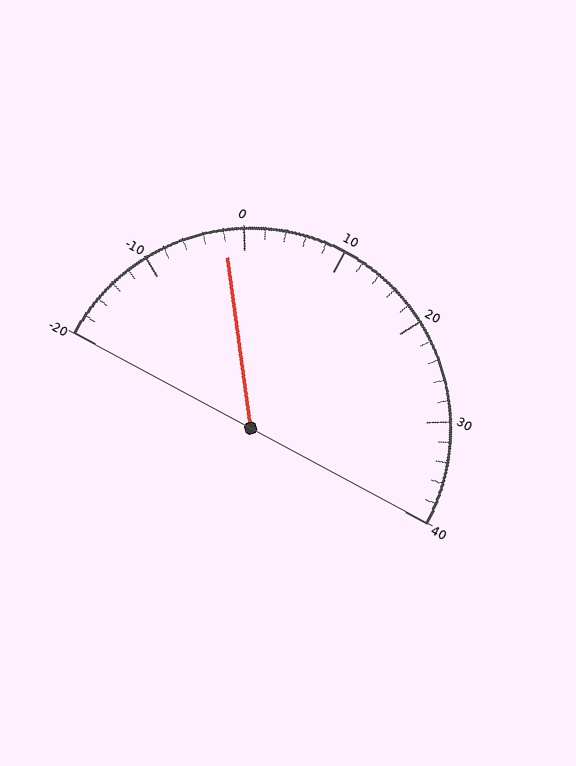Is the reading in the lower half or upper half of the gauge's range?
The reading is in the lower half of the range (-20 to 40).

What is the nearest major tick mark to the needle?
The nearest major tick mark is 0.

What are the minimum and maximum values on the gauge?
The gauge ranges from -20 to 40.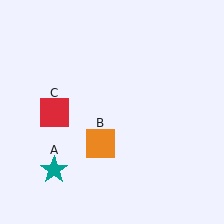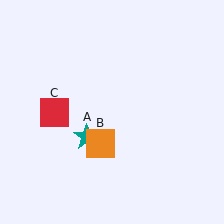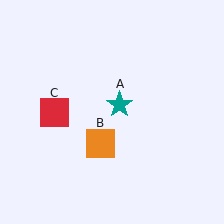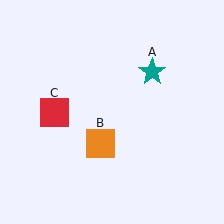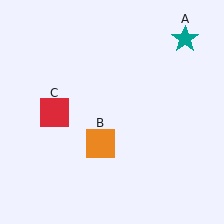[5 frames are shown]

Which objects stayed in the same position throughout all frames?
Orange square (object B) and red square (object C) remained stationary.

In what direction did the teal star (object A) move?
The teal star (object A) moved up and to the right.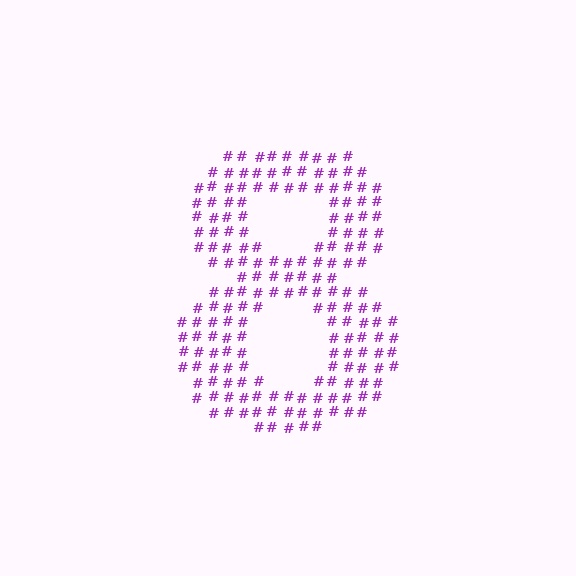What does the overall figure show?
The overall figure shows the digit 8.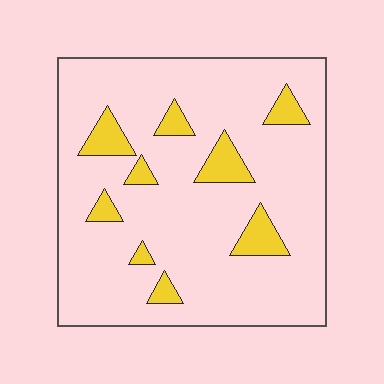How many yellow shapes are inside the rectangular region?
9.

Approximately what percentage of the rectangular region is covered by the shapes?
Approximately 15%.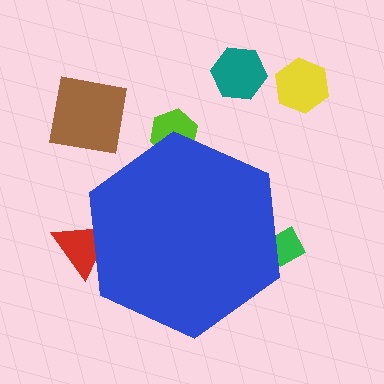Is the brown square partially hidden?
No, the brown square is fully visible.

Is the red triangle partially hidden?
Yes, the red triangle is partially hidden behind the blue hexagon.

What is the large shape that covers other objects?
A blue hexagon.